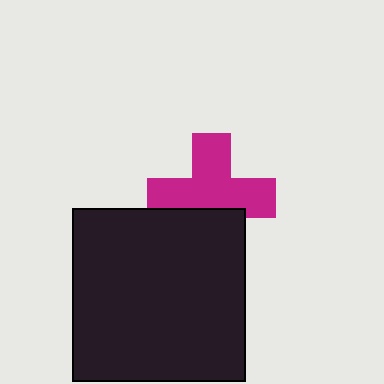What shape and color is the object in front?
The object in front is a black square.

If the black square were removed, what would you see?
You would see the complete magenta cross.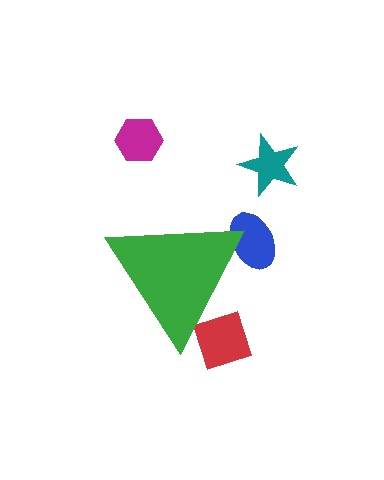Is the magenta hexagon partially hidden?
No, the magenta hexagon is fully visible.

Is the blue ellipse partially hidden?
Yes, the blue ellipse is partially hidden behind the green triangle.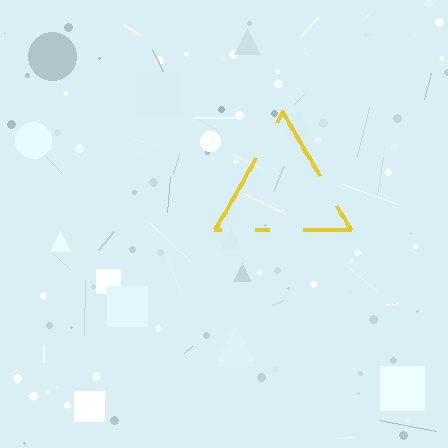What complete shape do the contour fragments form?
The contour fragments form a triangle.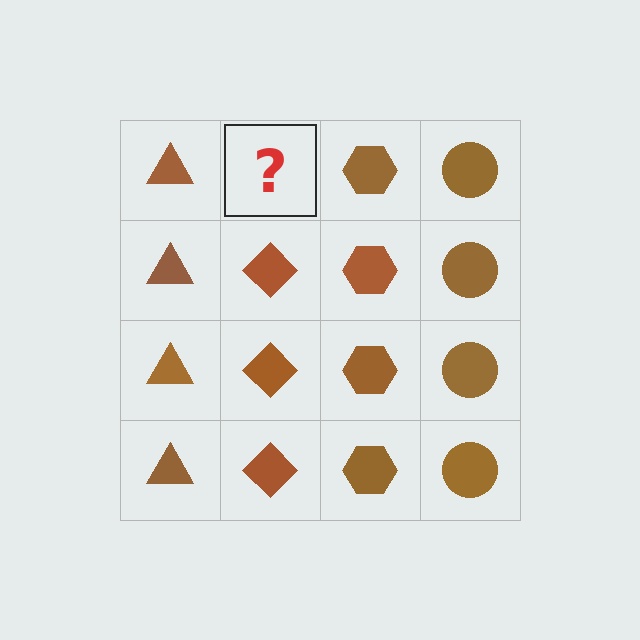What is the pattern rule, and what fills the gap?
The rule is that each column has a consistent shape. The gap should be filled with a brown diamond.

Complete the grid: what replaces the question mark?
The question mark should be replaced with a brown diamond.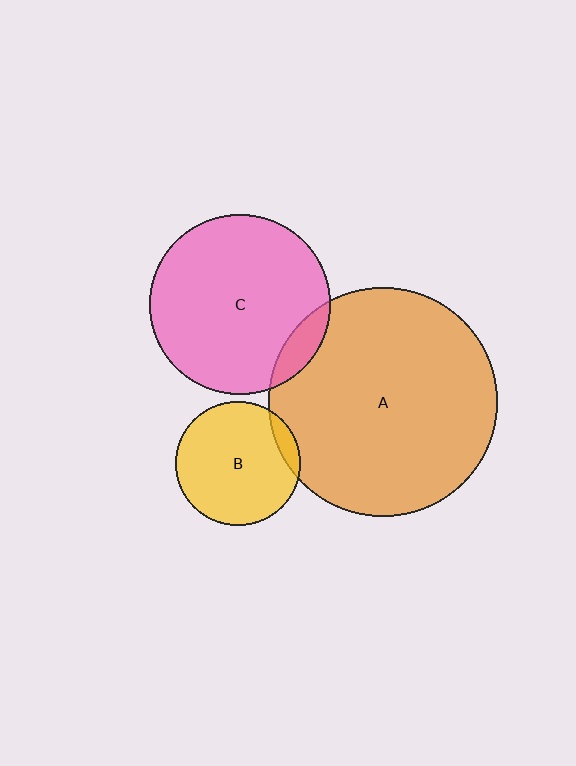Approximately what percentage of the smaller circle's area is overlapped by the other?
Approximately 10%.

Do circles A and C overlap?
Yes.